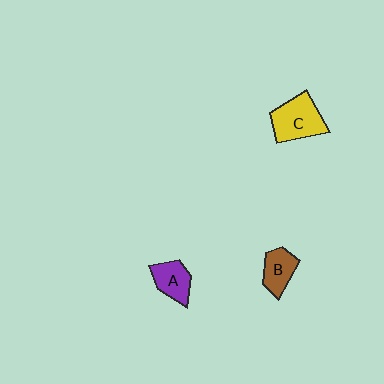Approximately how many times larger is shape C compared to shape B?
Approximately 1.5 times.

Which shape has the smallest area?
Shape B (brown).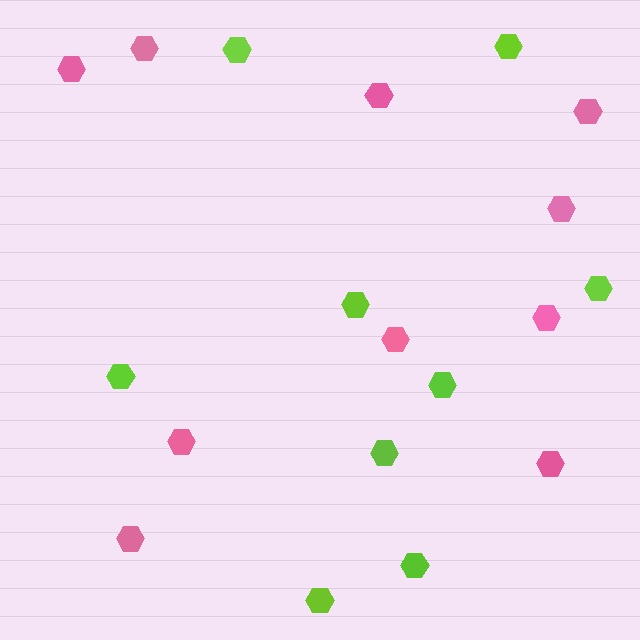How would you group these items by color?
There are 2 groups: one group of pink hexagons (10) and one group of lime hexagons (9).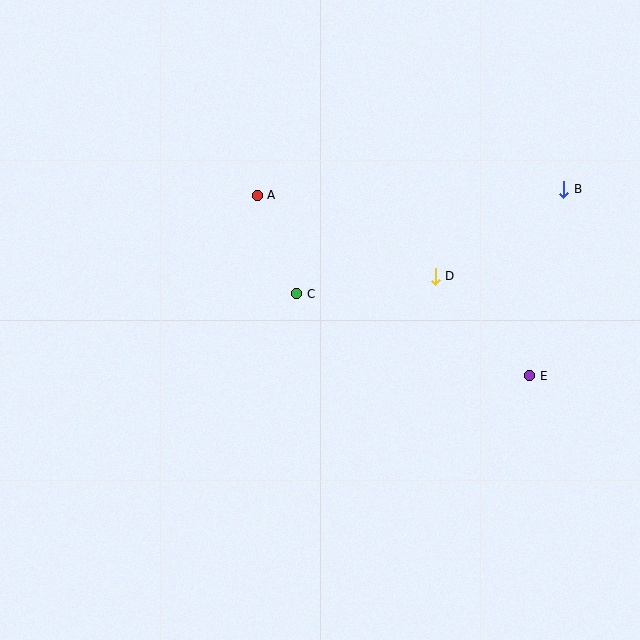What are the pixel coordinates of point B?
Point B is at (564, 189).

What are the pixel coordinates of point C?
Point C is at (297, 294).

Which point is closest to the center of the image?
Point C at (297, 294) is closest to the center.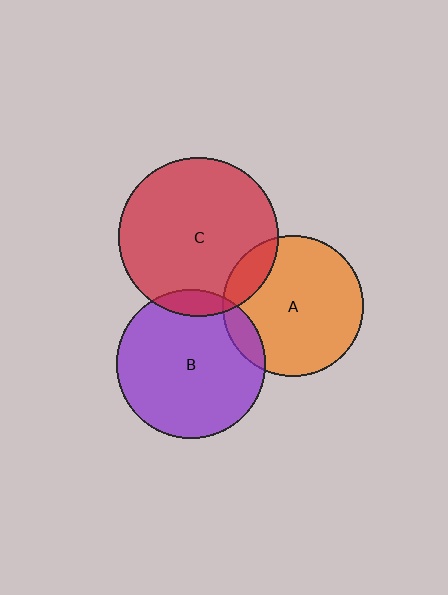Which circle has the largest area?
Circle C (red).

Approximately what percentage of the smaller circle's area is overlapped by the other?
Approximately 10%.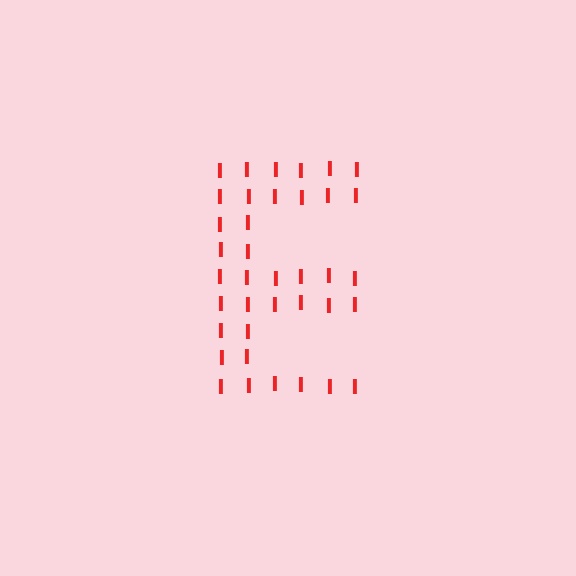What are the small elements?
The small elements are letter I's.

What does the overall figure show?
The overall figure shows the letter E.